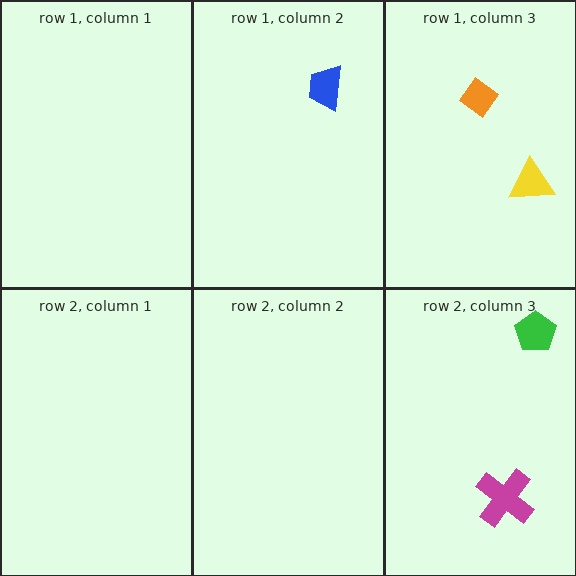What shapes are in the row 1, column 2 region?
The blue trapezoid.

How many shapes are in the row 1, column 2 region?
1.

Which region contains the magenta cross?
The row 2, column 3 region.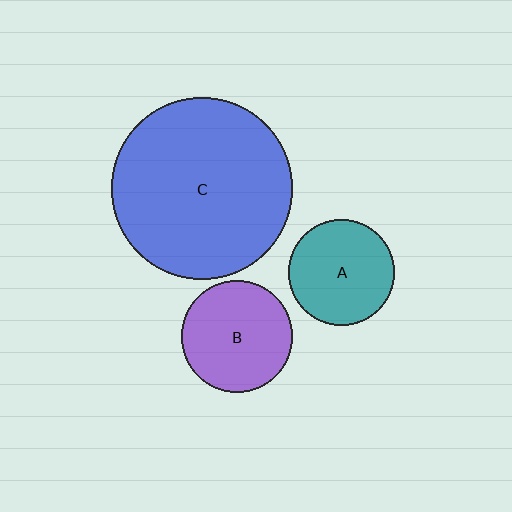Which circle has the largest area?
Circle C (blue).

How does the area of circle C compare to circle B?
Approximately 2.7 times.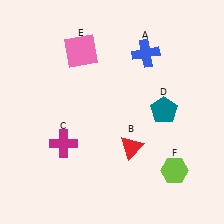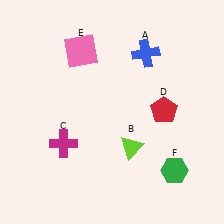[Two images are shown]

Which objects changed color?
B changed from red to lime. D changed from teal to red. F changed from lime to green.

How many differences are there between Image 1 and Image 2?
There are 3 differences between the two images.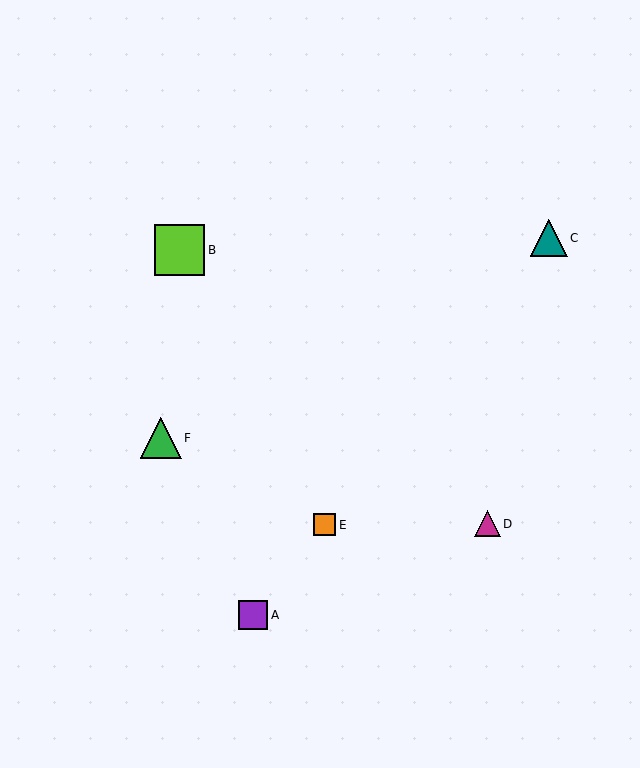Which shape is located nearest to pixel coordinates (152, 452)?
The green triangle (labeled F) at (161, 438) is nearest to that location.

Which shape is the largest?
The lime square (labeled B) is the largest.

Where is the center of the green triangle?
The center of the green triangle is at (161, 438).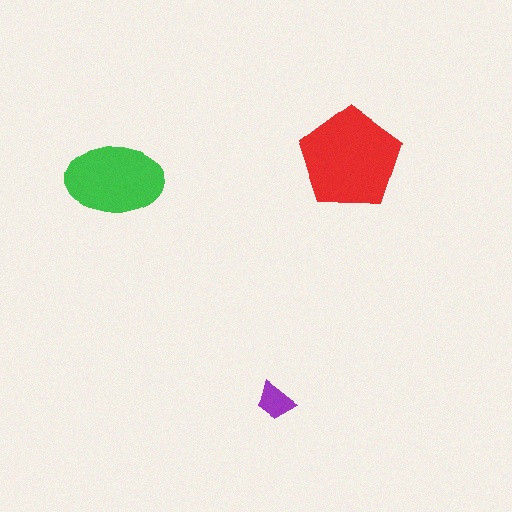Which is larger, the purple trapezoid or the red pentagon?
The red pentagon.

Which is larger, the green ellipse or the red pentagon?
The red pentagon.